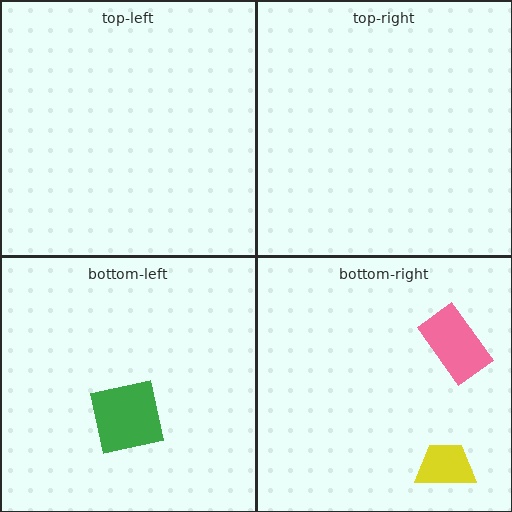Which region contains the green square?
The bottom-left region.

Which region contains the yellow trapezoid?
The bottom-right region.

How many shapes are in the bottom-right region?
2.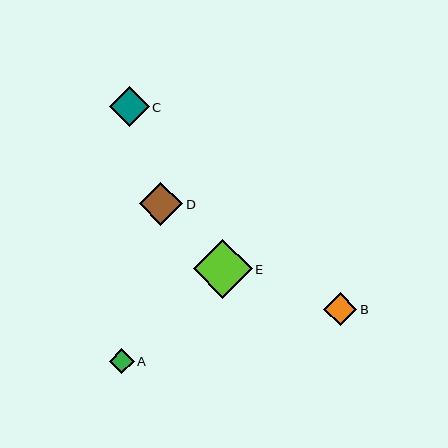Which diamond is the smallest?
Diamond A is the smallest with a size of approximately 25 pixels.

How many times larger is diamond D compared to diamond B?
Diamond D is approximately 1.3 times the size of diamond B.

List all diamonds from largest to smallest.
From largest to smallest: E, D, C, B, A.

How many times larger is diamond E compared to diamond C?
Diamond E is approximately 1.5 times the size of diamond C.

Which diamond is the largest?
Diamond E is the largest with a size of approximately 59 pixels.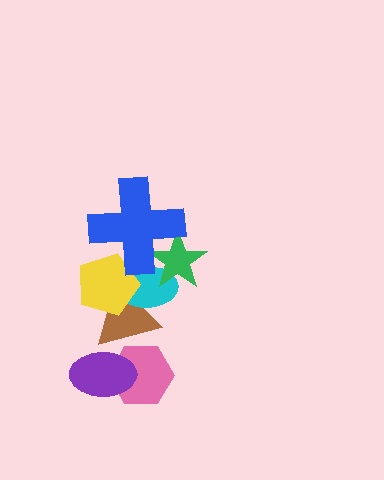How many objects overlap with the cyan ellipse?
4 objects overlap with the cyan ellipse.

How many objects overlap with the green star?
2 objects overlap with the green star.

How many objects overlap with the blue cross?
3 objects overlap with the blue cross.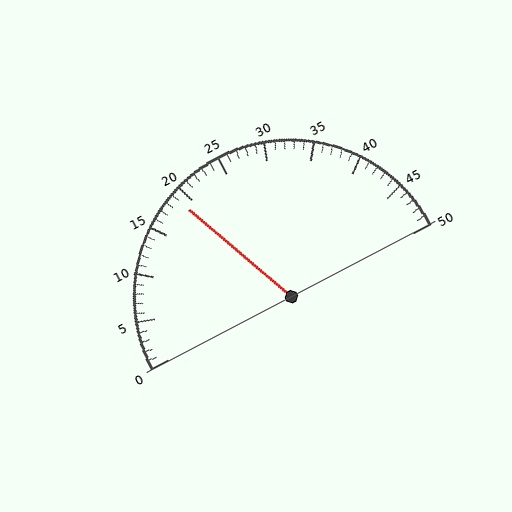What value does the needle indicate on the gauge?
The needle indicates approximately 19.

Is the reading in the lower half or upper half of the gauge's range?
The reading is in the lower half of the range (0 to 50).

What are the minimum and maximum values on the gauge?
The gauge ranges from 0 to 50.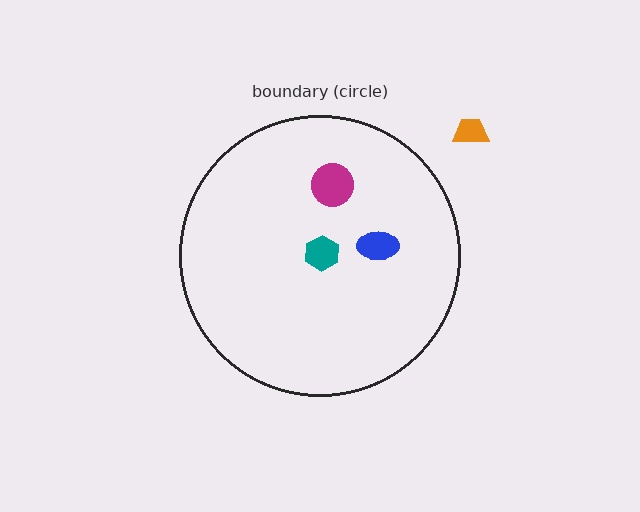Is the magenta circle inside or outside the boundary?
Inside.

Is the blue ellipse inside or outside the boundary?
Inside.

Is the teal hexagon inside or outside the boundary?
Inside.